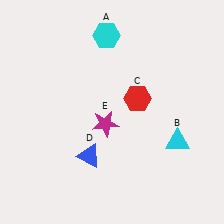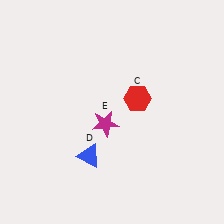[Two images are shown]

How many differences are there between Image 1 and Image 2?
There are 2 differences between the two images.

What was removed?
The cyan hexagon (A), the cyan triangle (B) were removed in Image 2.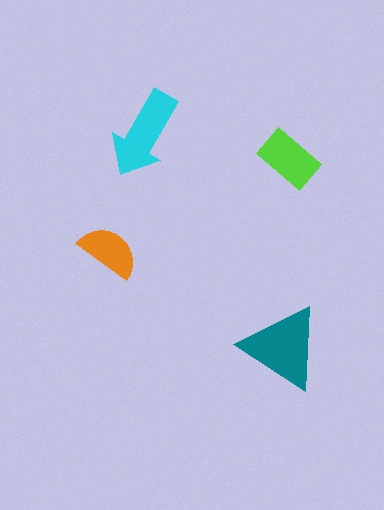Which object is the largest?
The teal triangle.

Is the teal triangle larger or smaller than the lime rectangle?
Larger.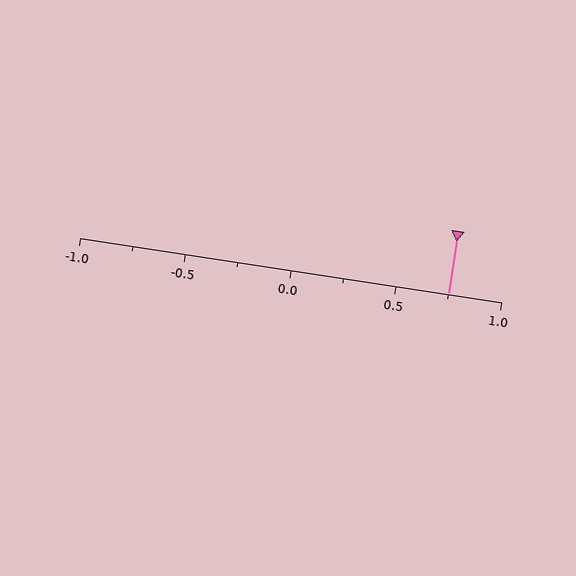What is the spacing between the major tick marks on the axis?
The major ticks are spaced 0.5 apart.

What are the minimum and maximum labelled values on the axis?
The axis runs from -1.0 to 1.0.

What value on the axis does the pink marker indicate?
The marker indicates approximately 0.75.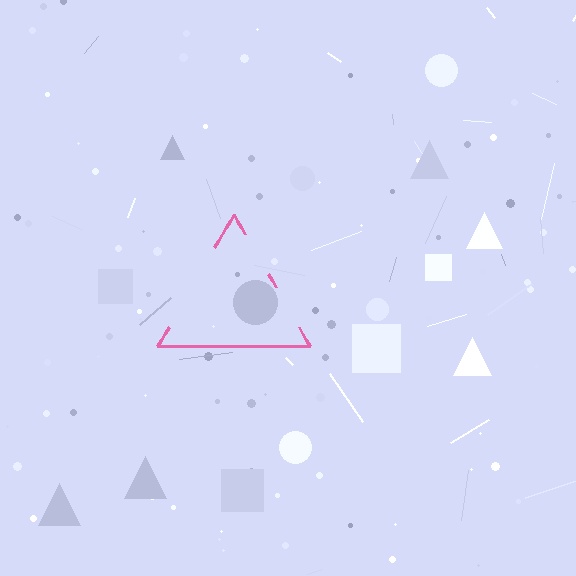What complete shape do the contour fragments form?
The contour fragments form a triangle.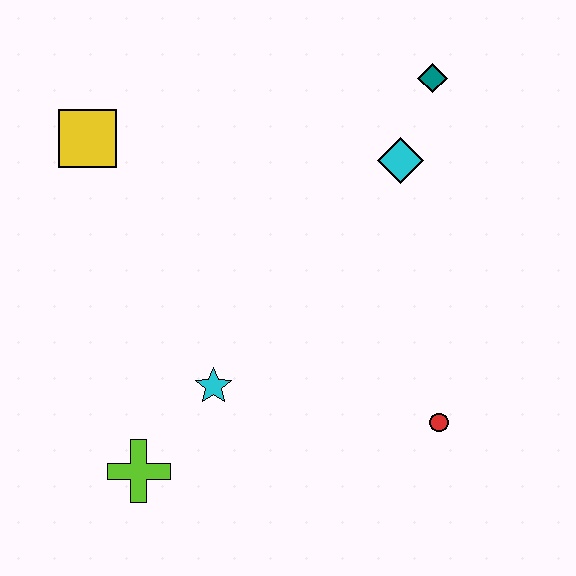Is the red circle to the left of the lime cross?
No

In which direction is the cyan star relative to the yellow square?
The cyan star is below the yellow square.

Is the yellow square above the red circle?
Yes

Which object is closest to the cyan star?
The lime cross is closest to the cyan star.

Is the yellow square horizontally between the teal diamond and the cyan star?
No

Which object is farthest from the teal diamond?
The lime cross is farthest from the teal diamond.